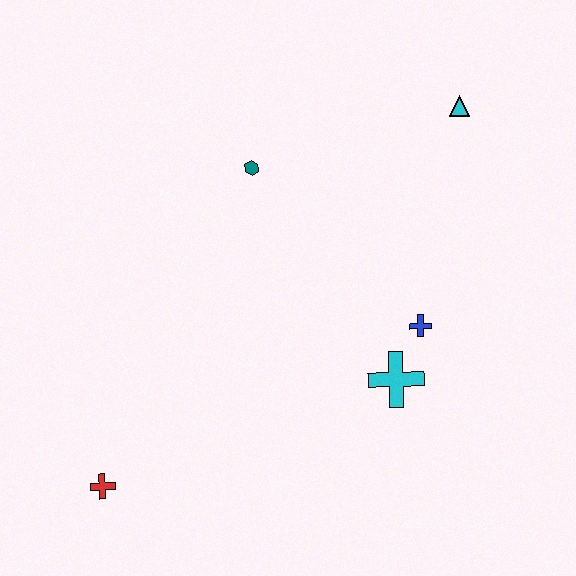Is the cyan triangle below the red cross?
No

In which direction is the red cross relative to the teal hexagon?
The red cross is below the teal hexagon.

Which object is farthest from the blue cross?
The red cross is farthest from the blue cross.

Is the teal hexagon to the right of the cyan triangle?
No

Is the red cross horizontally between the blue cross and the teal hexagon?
No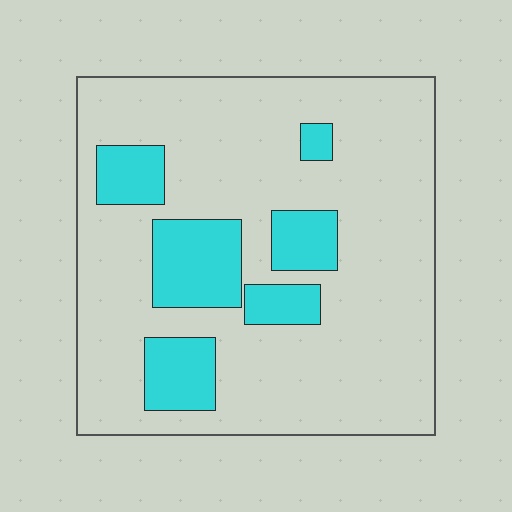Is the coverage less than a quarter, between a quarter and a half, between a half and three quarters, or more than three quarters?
Less than a quarter.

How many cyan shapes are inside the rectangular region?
6.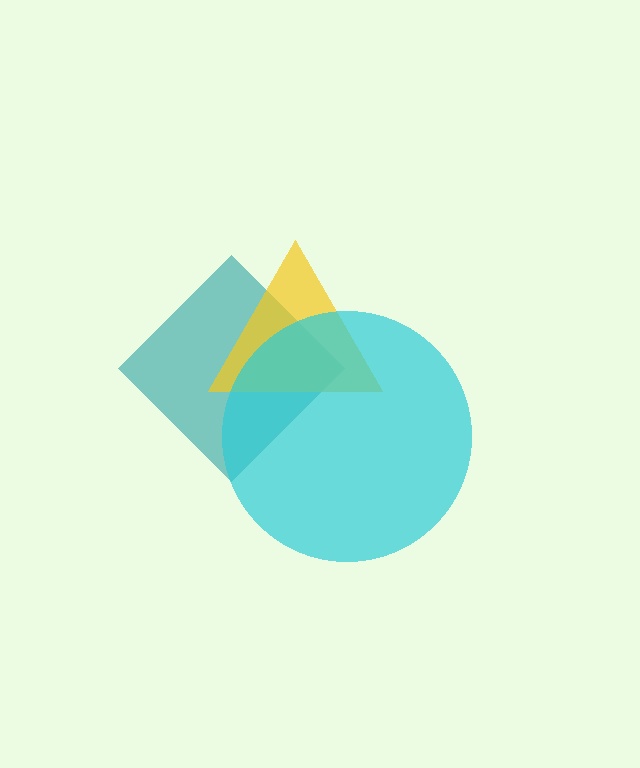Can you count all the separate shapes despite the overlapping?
Yes, there are 3 separate shapes.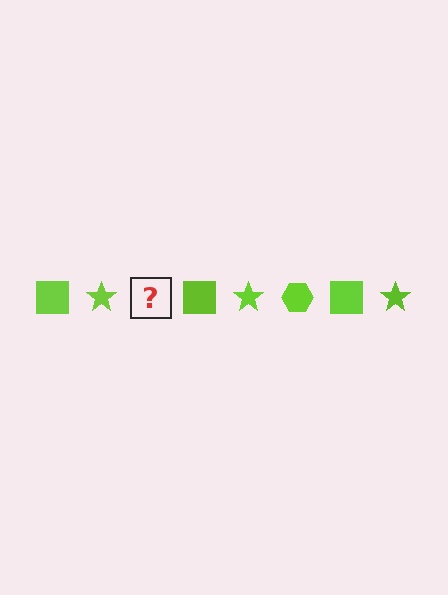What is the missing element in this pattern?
The missing element is a lime hexagon.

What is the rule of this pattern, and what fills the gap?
The rule is that the pattern cycles through square, star, hexagon shapes in lime. The gap should be filled with a lime hexagon.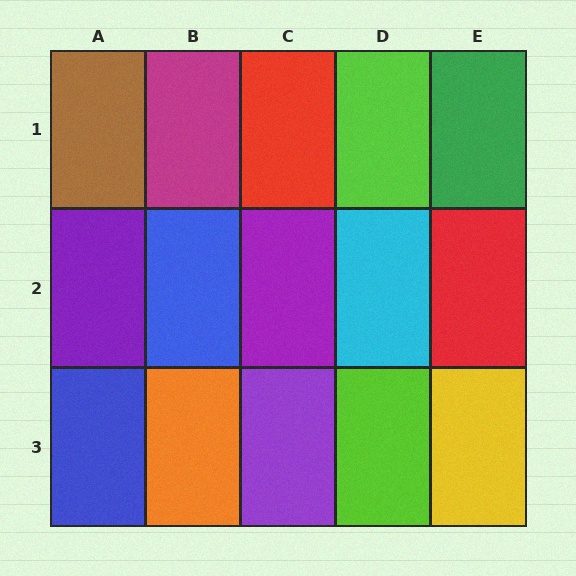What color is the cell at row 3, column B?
Orange.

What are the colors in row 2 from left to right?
Purple, blue, purple, cyan, red.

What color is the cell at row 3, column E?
Yellow.